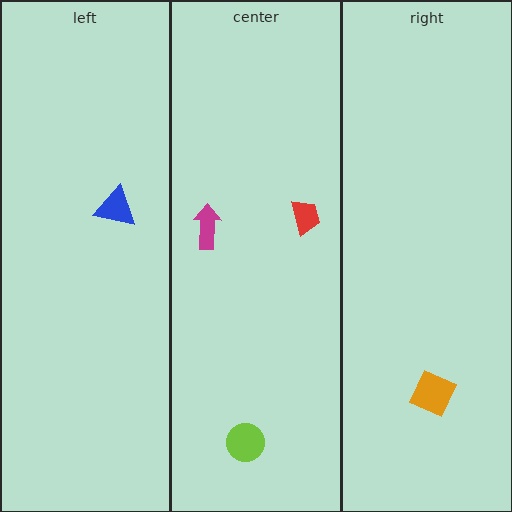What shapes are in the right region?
The orange square.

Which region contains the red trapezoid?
The center region.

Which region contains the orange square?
The right region.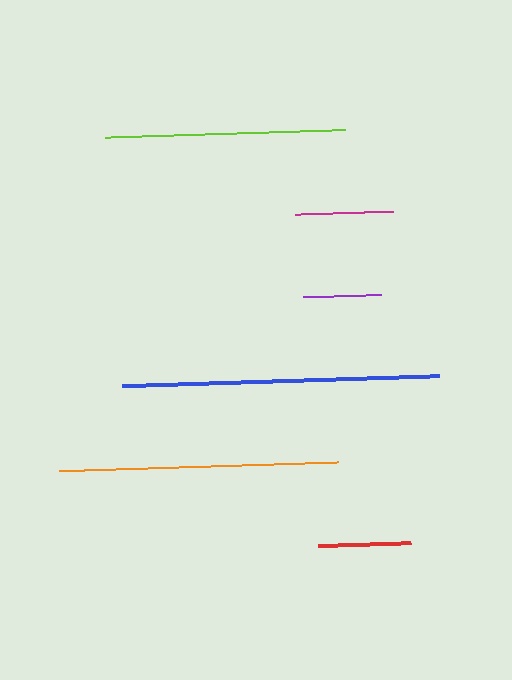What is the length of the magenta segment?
The magenta segment is approximately 98 pixels long.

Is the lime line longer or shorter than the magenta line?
The lime line is longer than the magenta line.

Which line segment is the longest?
The blue line is the longest at approximately 317 pixels.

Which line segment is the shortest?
The purple line is the shortest at approximately 78 pixels.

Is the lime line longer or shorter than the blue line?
The blue line is longer than the lime line.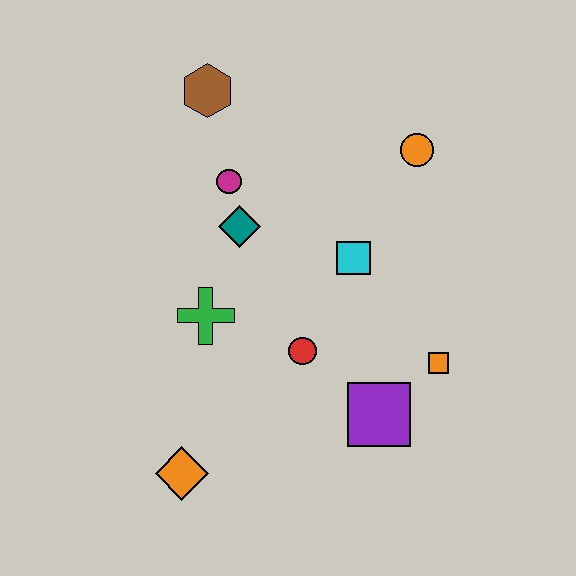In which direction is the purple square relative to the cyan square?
The purple square is below the cyan square.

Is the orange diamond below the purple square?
Yes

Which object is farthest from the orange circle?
The orange diamond is farthest from the orange circle.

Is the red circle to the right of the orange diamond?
Yes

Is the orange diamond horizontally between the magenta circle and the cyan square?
No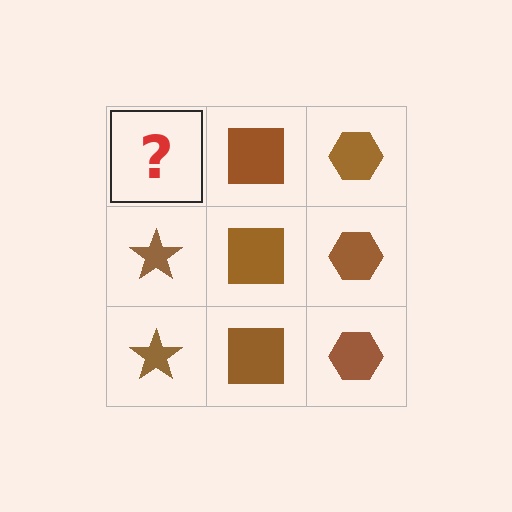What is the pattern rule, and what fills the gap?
The rule is that each column has a consistent shape. The gap should be filled with a brown star.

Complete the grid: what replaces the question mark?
The question mark should be replaced with a brown star.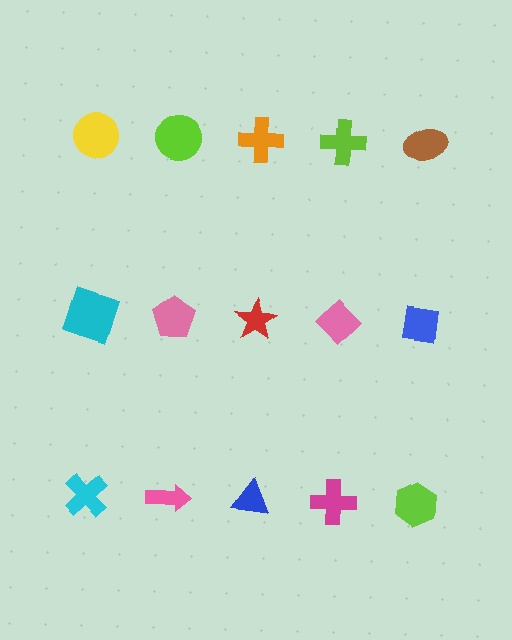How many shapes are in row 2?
5 shapes.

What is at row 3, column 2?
A pink arrow.